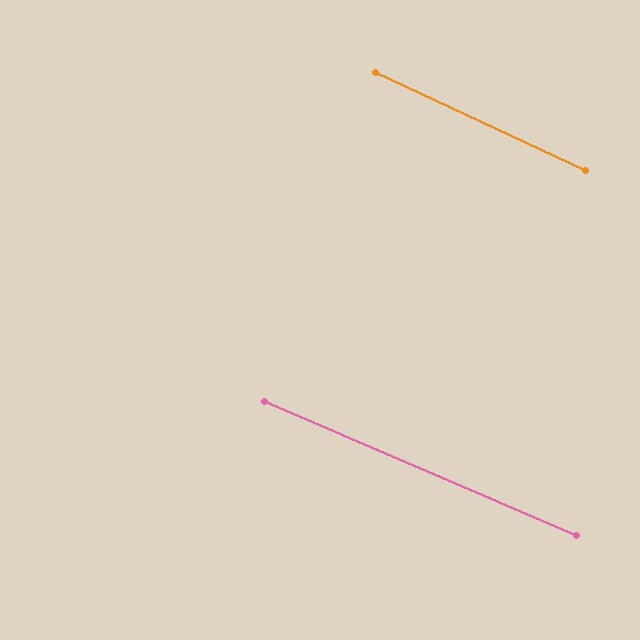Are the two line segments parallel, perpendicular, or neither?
Parallel — their directions differ by only 1.7°.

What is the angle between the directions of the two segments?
Approximately 2 degrees.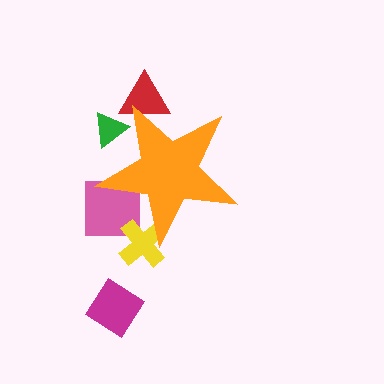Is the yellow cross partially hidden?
Yes, the yellow cross is partially hidden behind the orange star.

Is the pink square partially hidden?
Yes, the pink square is partially hidden behind the orange star.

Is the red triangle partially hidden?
Yes, the red triangle is partially hidden behind the orange star.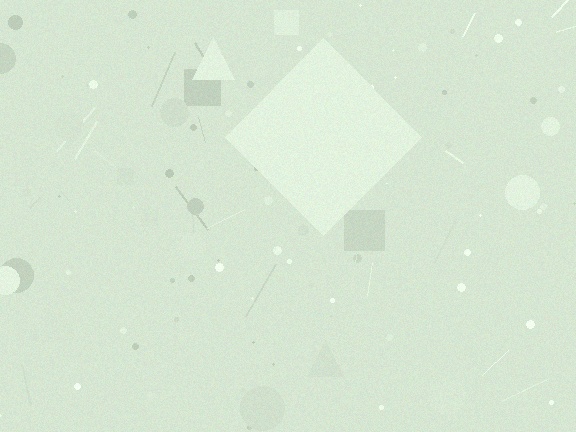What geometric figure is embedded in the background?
A diamond is embedded in the background.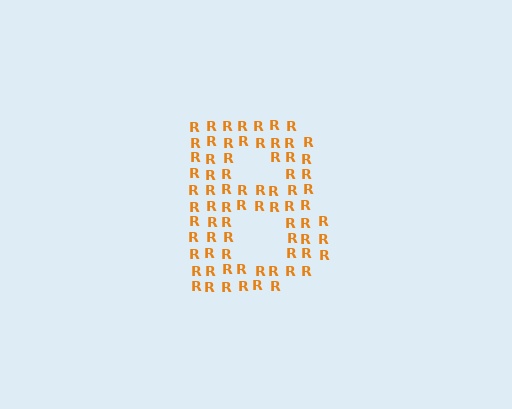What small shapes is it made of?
It is made of small letter R's.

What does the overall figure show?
The overall figure shows the letter B.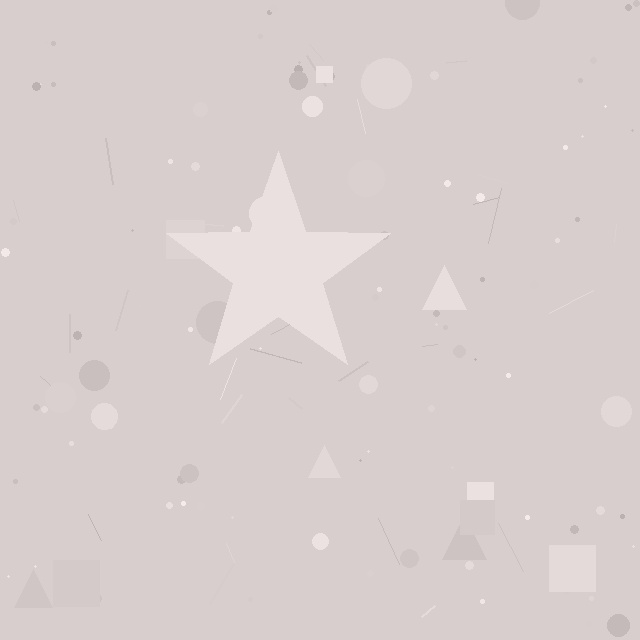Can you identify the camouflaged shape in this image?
The camouflaged shape is a star.